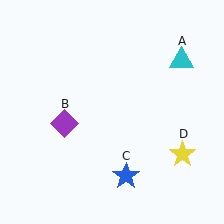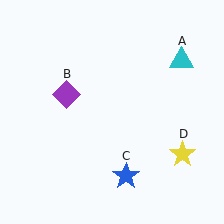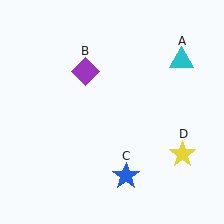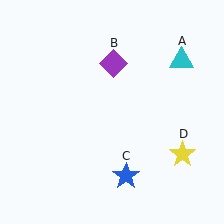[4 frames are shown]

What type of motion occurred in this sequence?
The purple diamond (object B) rotated clockwise around the center of the scene.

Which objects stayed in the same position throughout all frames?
Cyan triangle (object A) and blue star (object C) and yellow star (object D) remained stationary.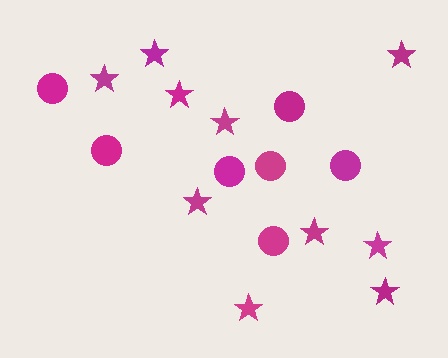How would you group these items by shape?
There are 2 groups: one group of stars (10) and one group of circles (7).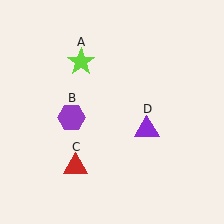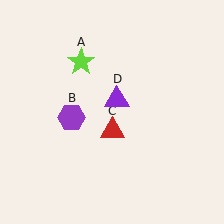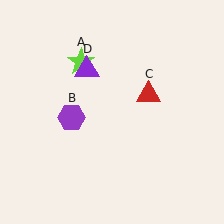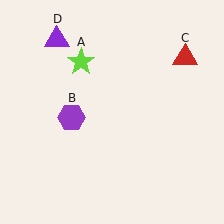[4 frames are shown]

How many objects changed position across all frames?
2 objects changed position: red triangle (object C), purple triangle (object D).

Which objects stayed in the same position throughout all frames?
Lime star (object A) and purple hexagon (object B) remained stationary.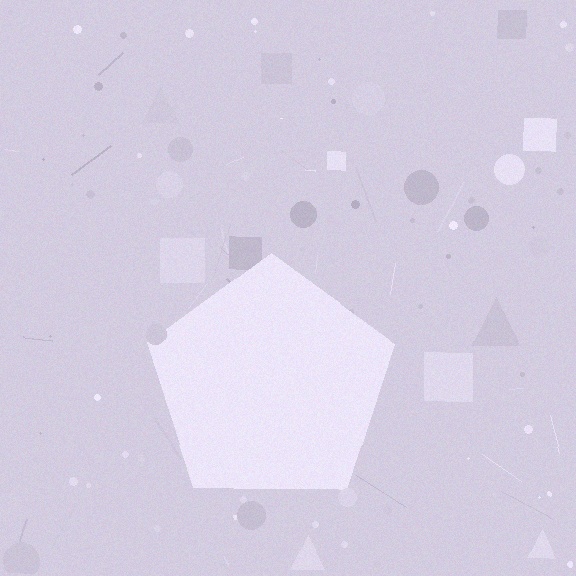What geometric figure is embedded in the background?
A pentagon is embedded in the background.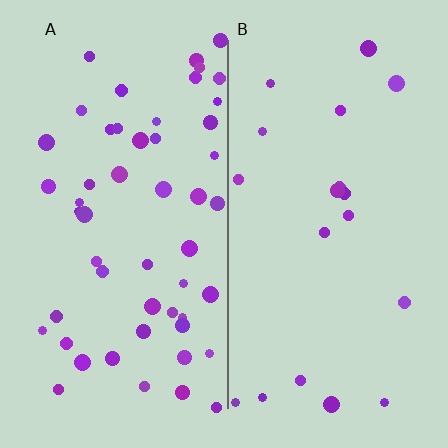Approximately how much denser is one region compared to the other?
Approximately 2.7× — region A over region B.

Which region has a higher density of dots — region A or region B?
A (the left).